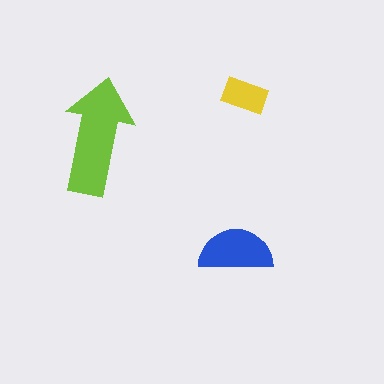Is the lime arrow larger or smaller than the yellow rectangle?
Larger.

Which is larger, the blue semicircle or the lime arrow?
The lime arrow.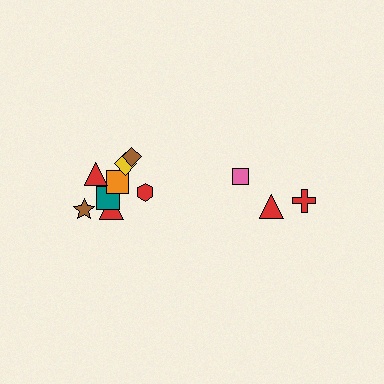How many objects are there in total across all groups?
There are 11 objects.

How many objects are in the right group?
There are 3 objects.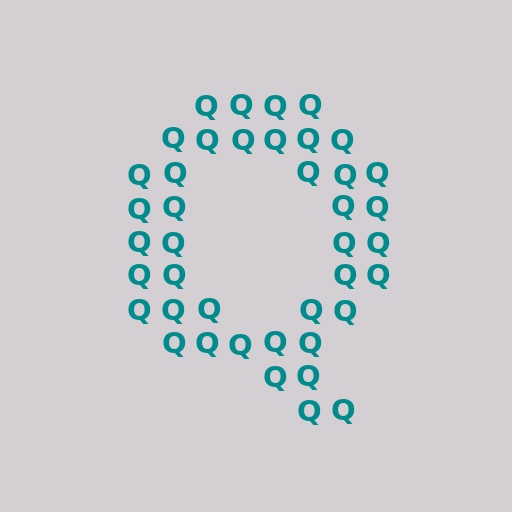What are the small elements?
The small elements are letter Q's.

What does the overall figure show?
The overall figure shows the letter Q.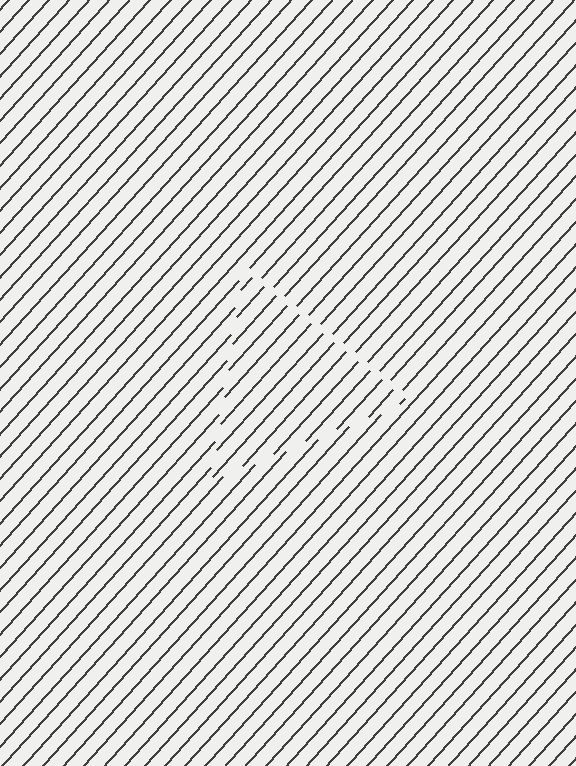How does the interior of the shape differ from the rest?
The interior of the shape contains the same grating, shifted by half a period — the contour is defined by the phase discontinuity where line-ends from the inner and outer gratings abut.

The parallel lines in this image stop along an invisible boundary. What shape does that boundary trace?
An illusory triangle. The interior of the shape contains the same grating, shifted by half a period — the contour is defined by the phase discontinuity where line-ends from the inner and outer gratings abut.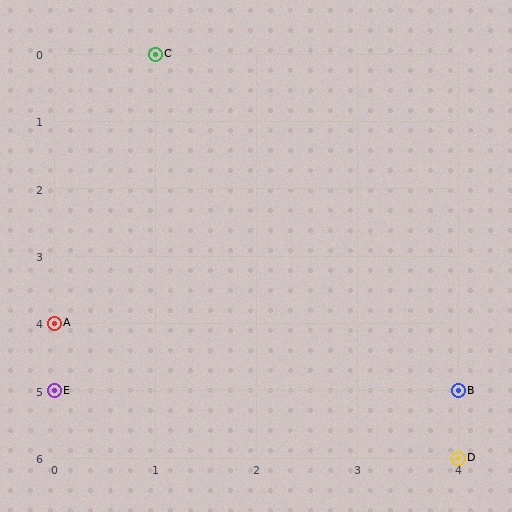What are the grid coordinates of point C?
Point C is at grid coordinates (1, 0).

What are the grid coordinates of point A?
Point A is at grid coordinates (0, 4).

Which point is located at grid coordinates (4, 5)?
Point B is at (4, 5).